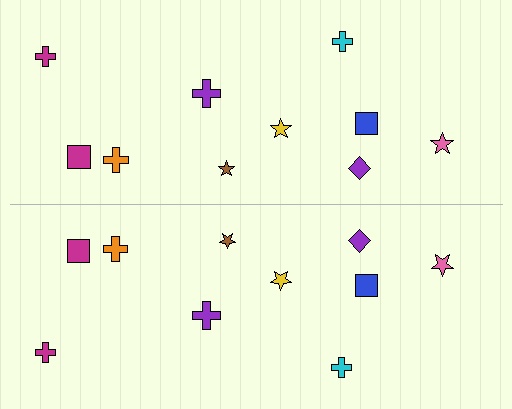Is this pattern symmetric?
Yes, this pattern has bilateral (reflection) symmetry.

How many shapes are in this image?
There are 20 shapes in this image.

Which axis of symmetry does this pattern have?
The pattern has a horizontal axis of symmetry running through the center of the image.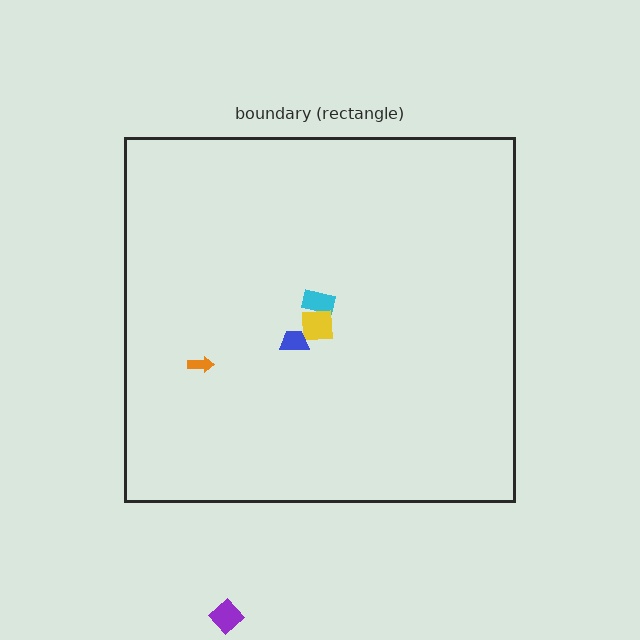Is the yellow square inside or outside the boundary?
Inside.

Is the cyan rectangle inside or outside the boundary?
Inside.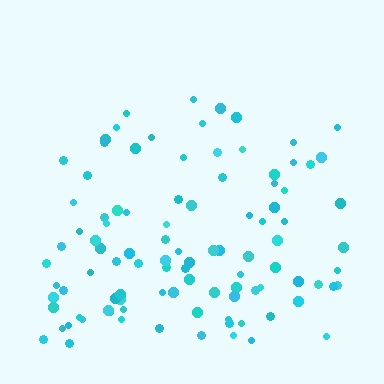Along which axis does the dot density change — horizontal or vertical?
Vertical.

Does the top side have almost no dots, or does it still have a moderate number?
Still a moderate number, just noticeably fewer than the bottom.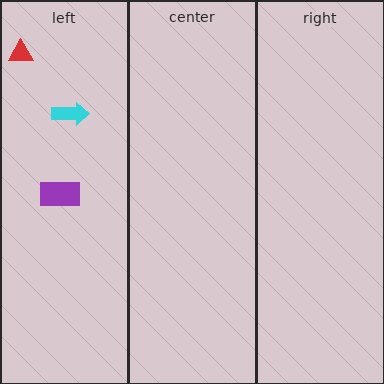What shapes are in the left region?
The cyan arrow, the purple rectangle, the red triangle.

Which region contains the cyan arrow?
The left region.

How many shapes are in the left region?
3.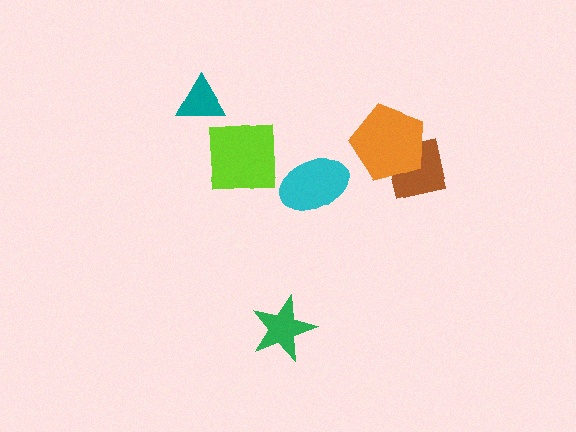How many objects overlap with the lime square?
0 objects overlap with the lime square.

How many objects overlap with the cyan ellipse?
0 objects overlap with the cyan ellipse.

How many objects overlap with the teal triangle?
0 objects overlap with the teal triangle.